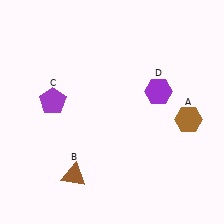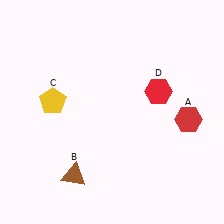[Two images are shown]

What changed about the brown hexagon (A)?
In Image 1, A is brown. In Image 2, it changed to red.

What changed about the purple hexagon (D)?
In Image 1, D is purple. In Image 2, it changed to red.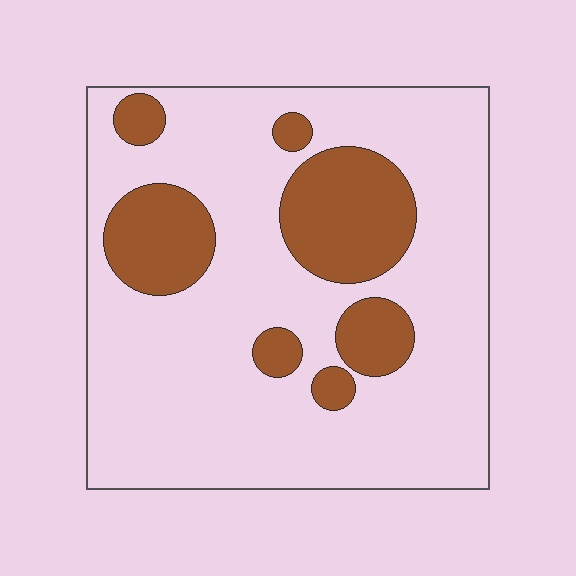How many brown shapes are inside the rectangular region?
7.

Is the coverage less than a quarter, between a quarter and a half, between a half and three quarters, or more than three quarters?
Less than a quarter.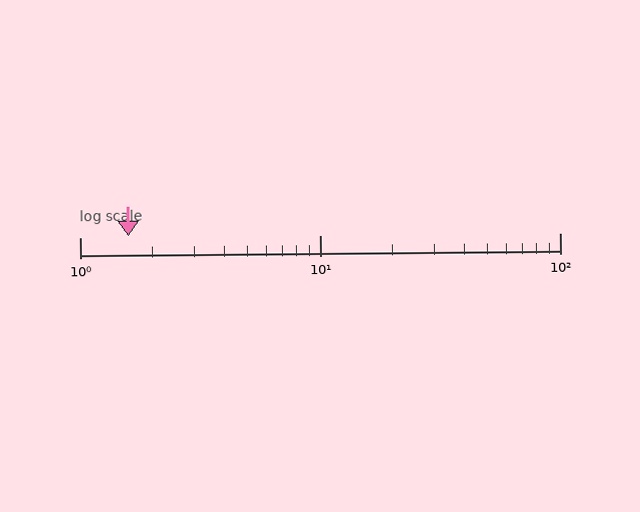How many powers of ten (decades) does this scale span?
The scale spans 2 decades, from 1 to 100.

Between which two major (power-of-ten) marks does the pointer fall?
The pointer is between 1 and 10.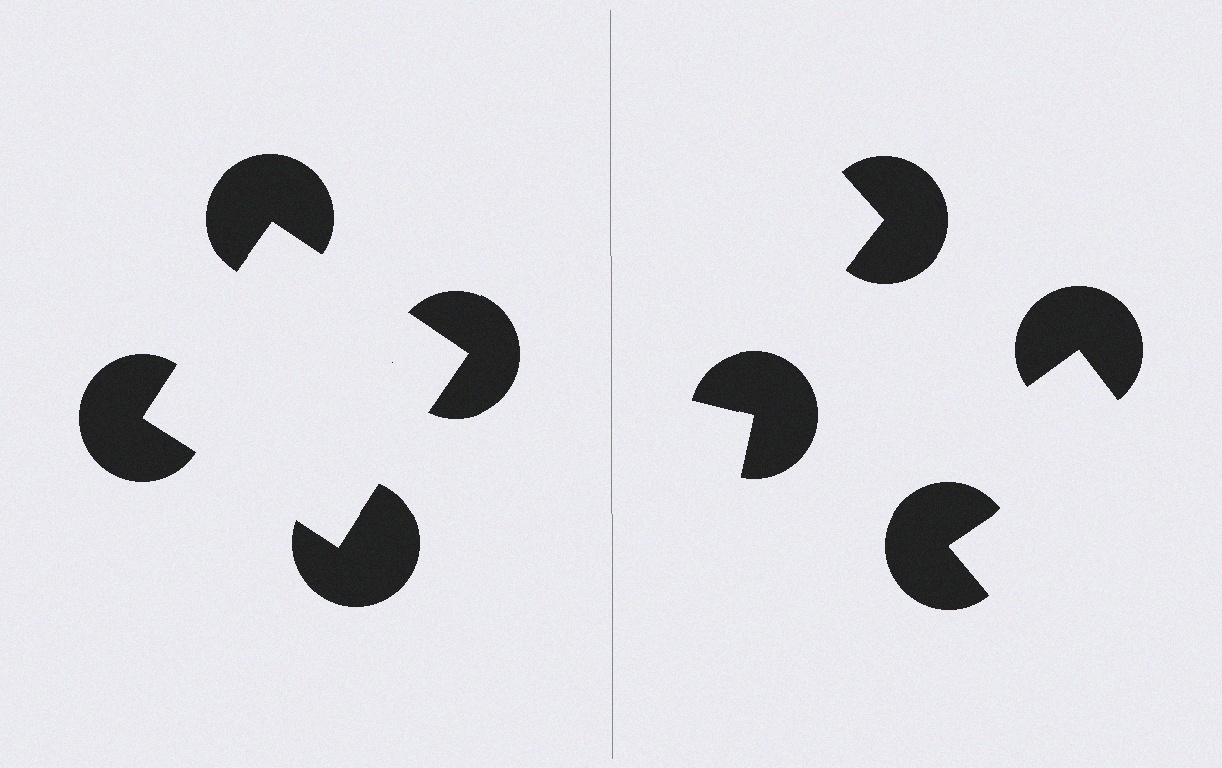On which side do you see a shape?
An illusory square appears on the left side. On the right side the wedge cuts are rotated, so no coherent shape forms.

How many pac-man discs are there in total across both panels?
8 — 4 on each side.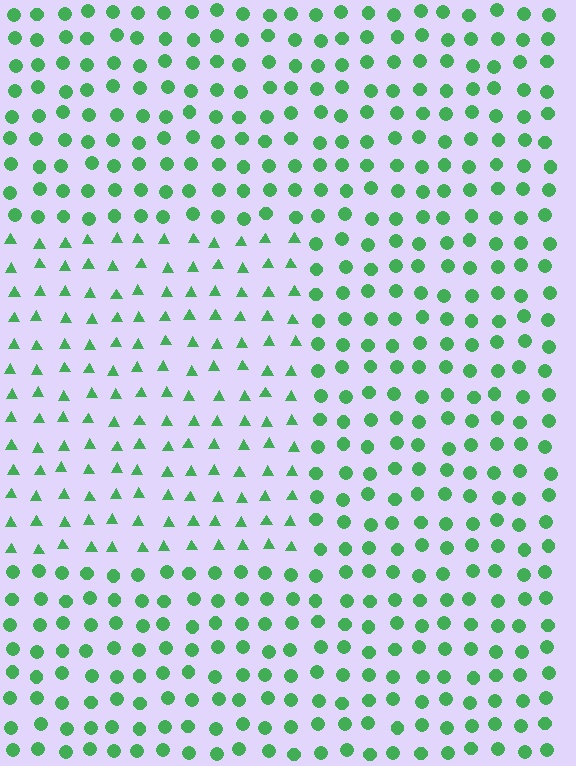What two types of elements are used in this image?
The image uses triangles inside the rectangle region and circles outside it.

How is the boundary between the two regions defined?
The boundary is defined by a change in element shape: triangles inside vs. circles outside. All elements share the same color and spacing.